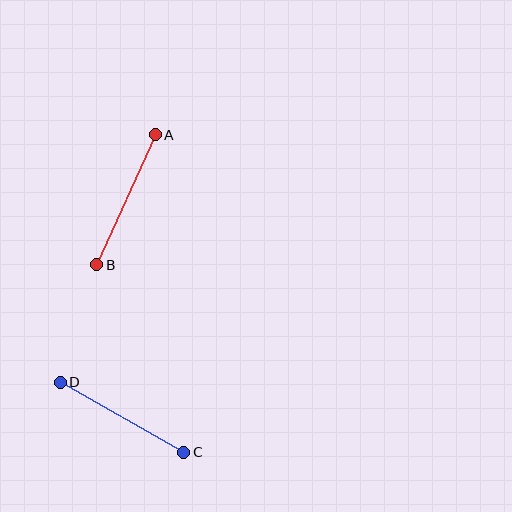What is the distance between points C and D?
The distance is approximately 142 pixels.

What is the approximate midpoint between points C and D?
The midpoint is at approximately (122, 417) pixels.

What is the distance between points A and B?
The distance is approximately 142 pixels.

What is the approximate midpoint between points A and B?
The midpoint is at approximately (126, 200) pixels.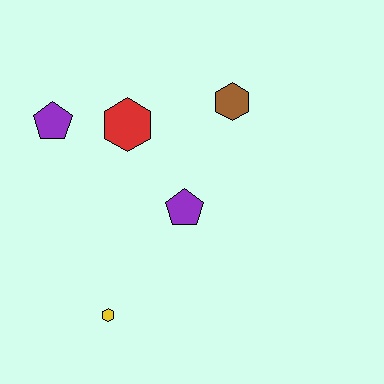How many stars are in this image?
There are no stars.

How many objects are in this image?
There are 5 objects.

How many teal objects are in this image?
There are no teal objects.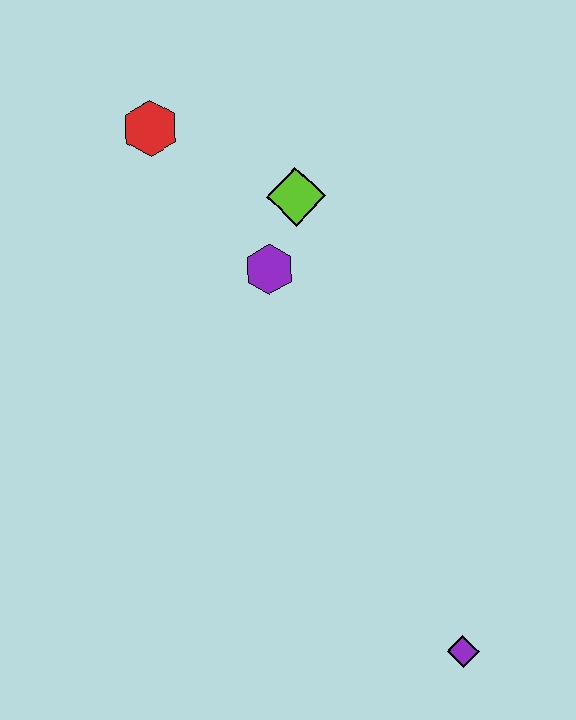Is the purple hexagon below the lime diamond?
Yes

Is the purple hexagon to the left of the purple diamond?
Yes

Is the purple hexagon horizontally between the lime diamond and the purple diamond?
No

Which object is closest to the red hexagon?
The lime diamond is closest to the red hexagon.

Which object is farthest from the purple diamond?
The red hexagon is farthest from the purple diamond.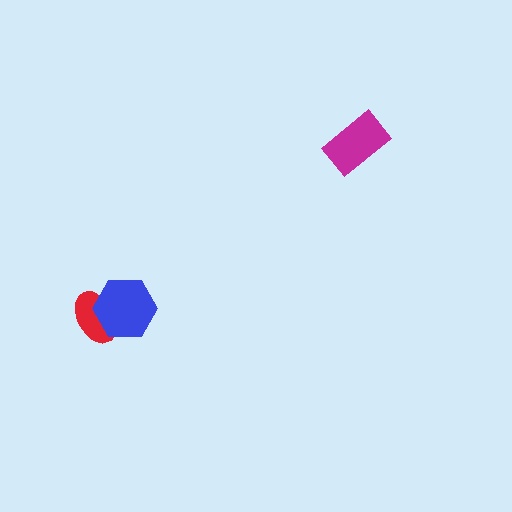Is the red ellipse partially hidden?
Yes, it is partially covered by another shape.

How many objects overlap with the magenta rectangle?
0 objects overlap with the magenta rectangle.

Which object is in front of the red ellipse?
The blue hexagon is in front of the red ellipse.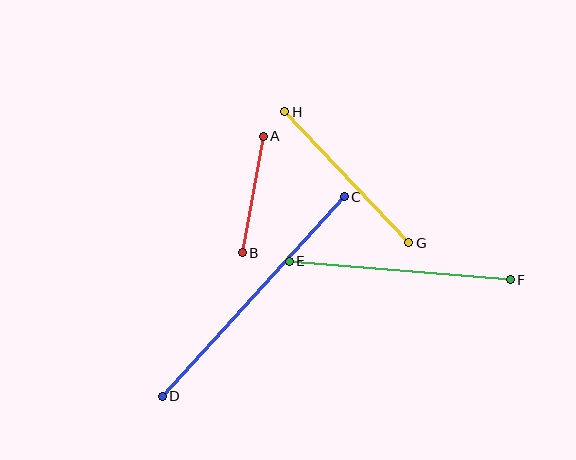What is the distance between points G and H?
The distance is approximately 180 pixels.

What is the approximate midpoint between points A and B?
The midpoint is at approximately (253, 194) pixels.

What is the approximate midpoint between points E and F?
The midpoint is at approximately (400, 271) pixels.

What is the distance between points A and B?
The distance is approximately 119 pixels.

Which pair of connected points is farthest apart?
Points C and D are farthest apart.